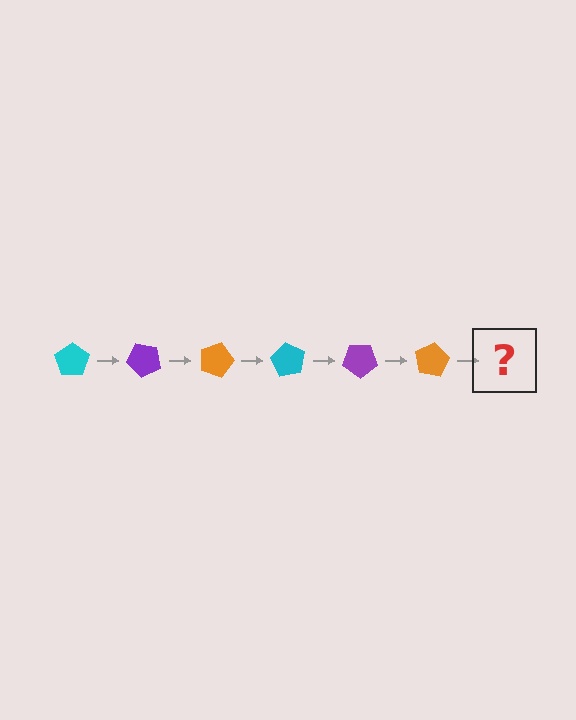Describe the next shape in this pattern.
It should be a cyan pentagon, rotated 270 degrees from the start.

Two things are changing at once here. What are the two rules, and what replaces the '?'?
The two rules are that it rotates 45 degrees each step and the color cycles through cyan, purple, and orange. The '?' should be a cyan pentagon, rotated 270 degrees from the start.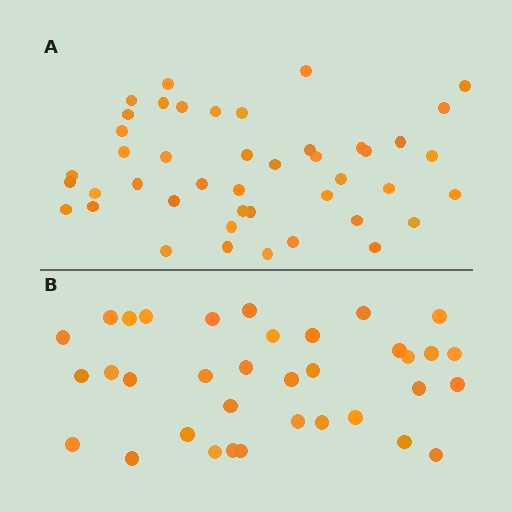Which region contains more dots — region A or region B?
Region A (the top region) has more dots.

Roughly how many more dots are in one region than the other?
Region A has roughly 8 or so more dots than region B.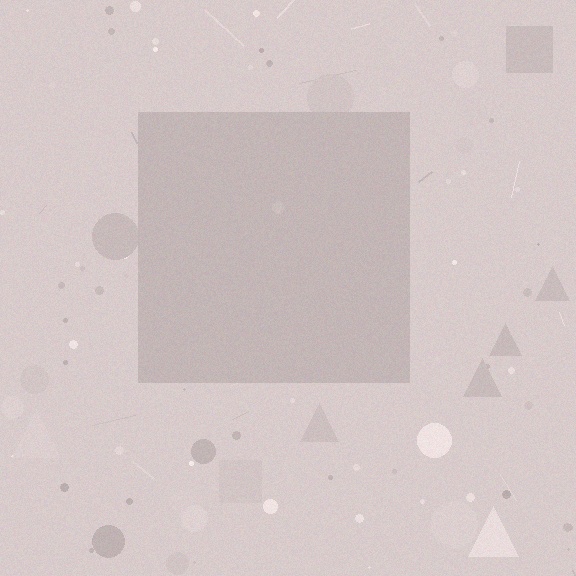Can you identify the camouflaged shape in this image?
The camouflaged shape is a square.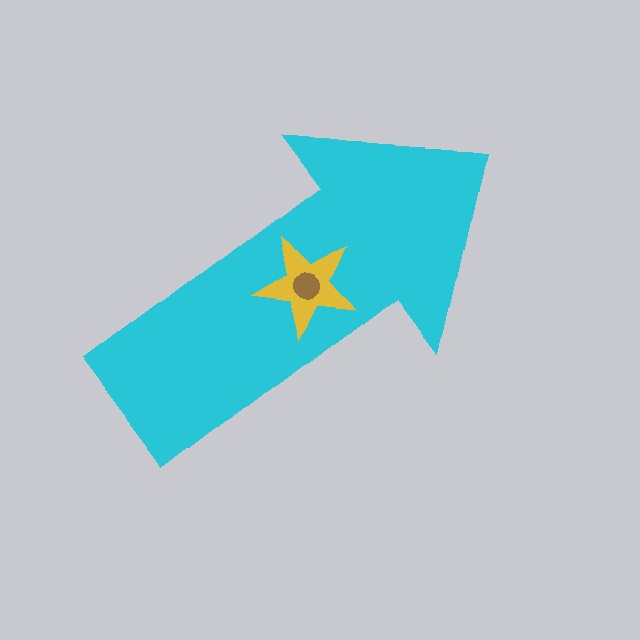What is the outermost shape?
The cyan arrow.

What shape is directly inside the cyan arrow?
The yellow star.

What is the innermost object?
The brown circle.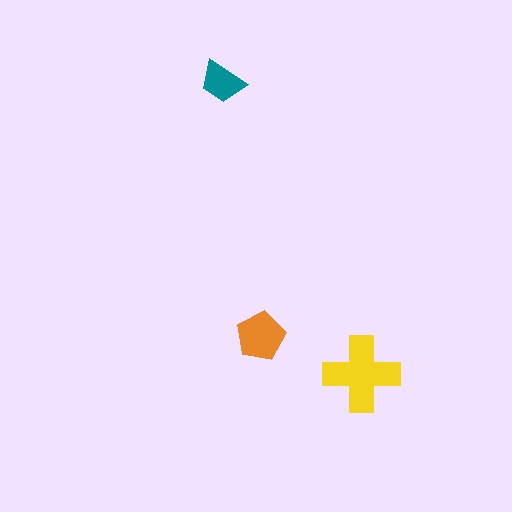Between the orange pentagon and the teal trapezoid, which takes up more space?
The orange pentagon.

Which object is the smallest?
The teal trapezoid.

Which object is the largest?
The yellow cross.